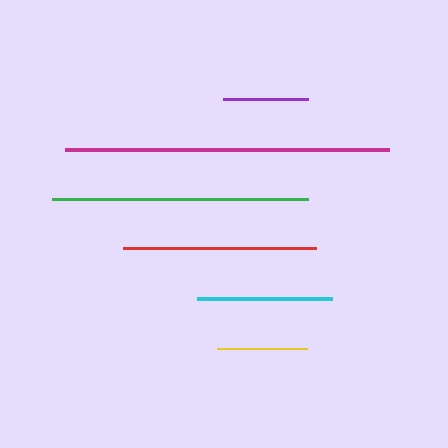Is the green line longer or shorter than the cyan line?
The green line is longer than the cyan line.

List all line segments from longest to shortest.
From longest to shortest: magenta, green, red, cyan, yellow, purple.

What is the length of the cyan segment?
The cyan segment is approximately 135 pixels long.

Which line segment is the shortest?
The purple line is the shortest at approximately 85 pixels.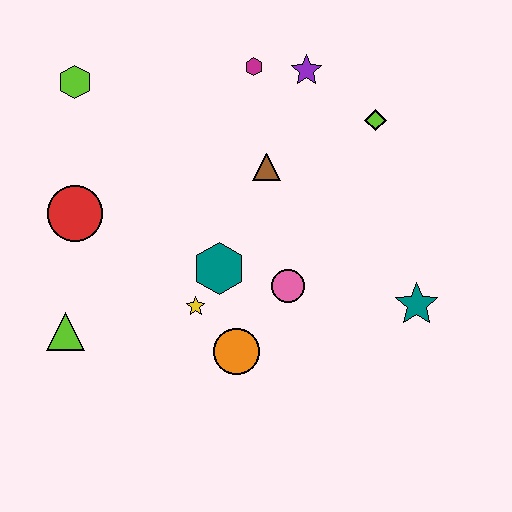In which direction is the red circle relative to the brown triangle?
The red circle is to the left of the brown triangle.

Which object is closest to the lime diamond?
The purple star is closest to the lime diamond.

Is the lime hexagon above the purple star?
No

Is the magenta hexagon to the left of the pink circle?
Yes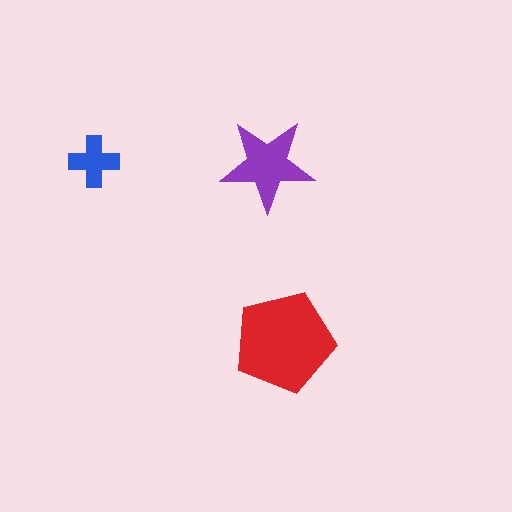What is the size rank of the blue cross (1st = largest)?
3rd.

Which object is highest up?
The blue cross is topmost.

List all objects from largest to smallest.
The red pentagon, the purple star, the blue cross.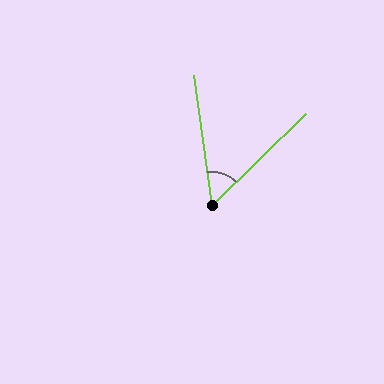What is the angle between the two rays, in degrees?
Approximately 53 degrees.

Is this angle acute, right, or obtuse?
It is acute.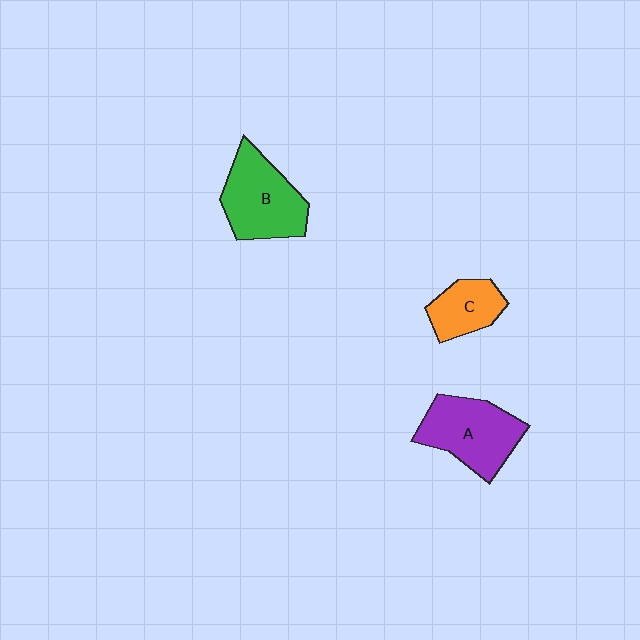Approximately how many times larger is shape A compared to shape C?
Approximately 1.7 times.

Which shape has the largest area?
Shape B (green).